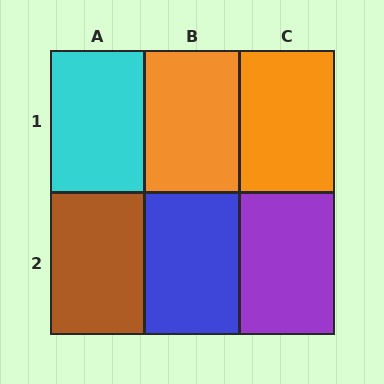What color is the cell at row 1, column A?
Cyan.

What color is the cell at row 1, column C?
Orange.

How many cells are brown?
1 cell is brown.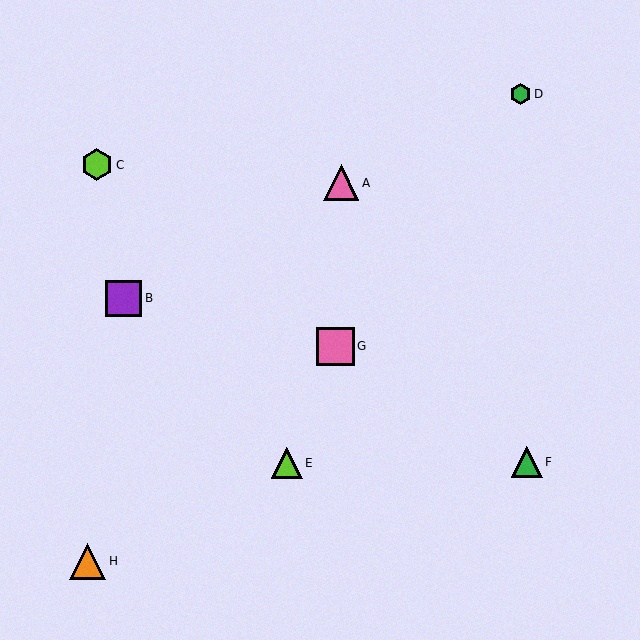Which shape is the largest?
The pink square (labeled G) is the largest.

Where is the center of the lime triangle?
The center of the lime triangle is at (287, 463).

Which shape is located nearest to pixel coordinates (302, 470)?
The lime triangle (labeled E) at (287, 463) is nearest to that location.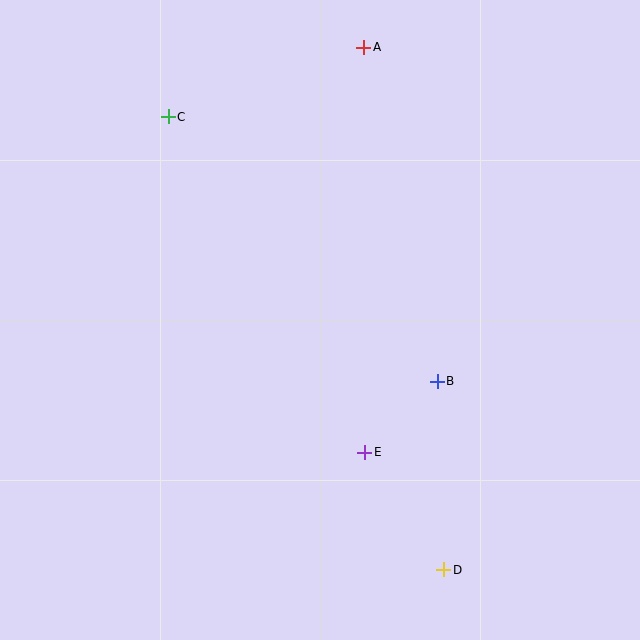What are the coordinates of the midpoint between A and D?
The midpoint between A and D is at (404, 308).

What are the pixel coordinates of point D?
Point D is at (444, 570).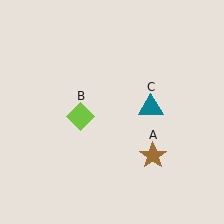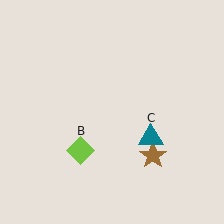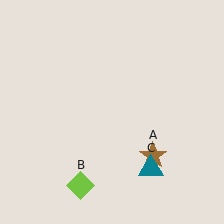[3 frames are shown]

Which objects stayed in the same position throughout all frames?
Brown star (object A) remained stationary.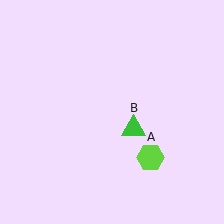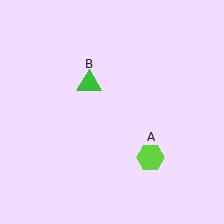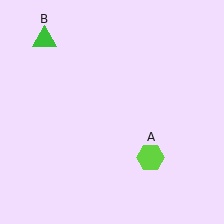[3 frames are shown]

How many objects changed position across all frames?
1 object changed position: green triangle (object B).